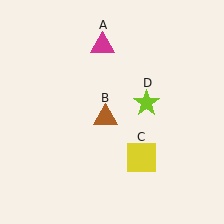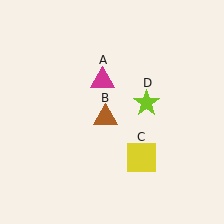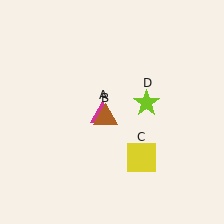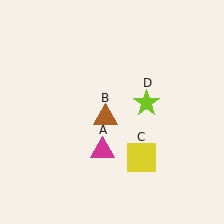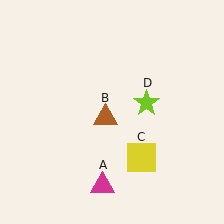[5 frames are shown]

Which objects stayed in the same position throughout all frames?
Brown triangle (object B) and yellow square (object C) and lime star (object D) remained stationary.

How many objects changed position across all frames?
1 object changed position: magenta triangle (object A).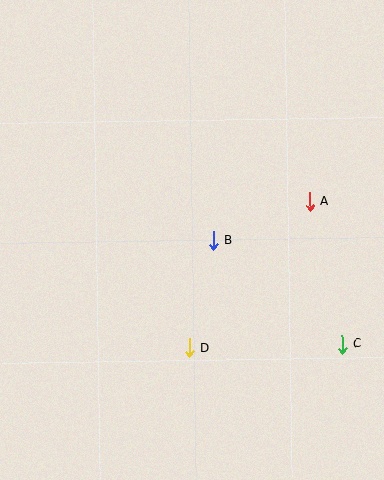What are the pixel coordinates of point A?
Point A is at (310, 202).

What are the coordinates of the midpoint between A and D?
The midpoint between A and D is at (249, 275).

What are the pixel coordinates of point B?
Point B is at (213, 240).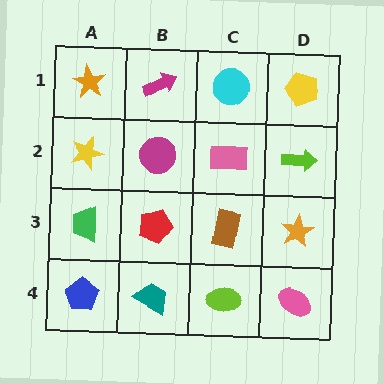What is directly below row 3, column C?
A lime ellipse.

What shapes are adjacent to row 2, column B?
A magenta arrow (row 1, column B), a red pentagon (row 3, column B), a yellow star (row 2, column A), a pink rectangle (row 2, column C).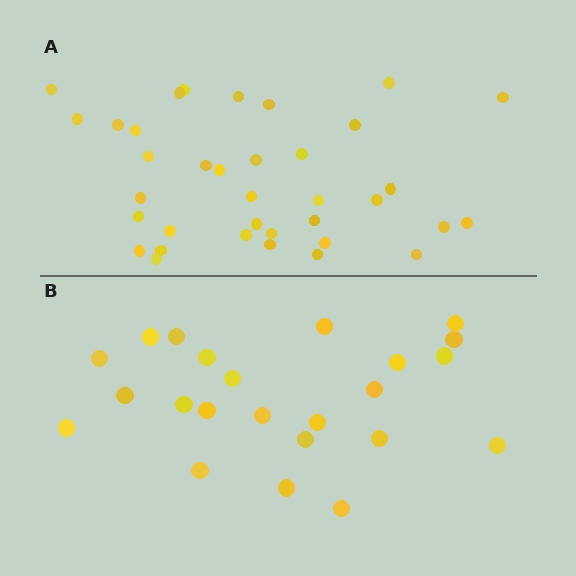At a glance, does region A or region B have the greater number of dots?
Region A (the top region) has more dots.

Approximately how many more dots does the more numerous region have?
Region A has approximately 15 more dots than region B.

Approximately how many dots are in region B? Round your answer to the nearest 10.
About 20 dots. (The exact count is 23, which rounds to 20.)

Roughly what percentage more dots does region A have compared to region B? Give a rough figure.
About 55% more.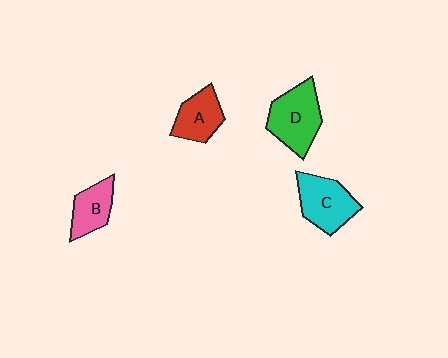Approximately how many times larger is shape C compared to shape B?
Approximately 1.4 times.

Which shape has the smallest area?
Shape B (pink).